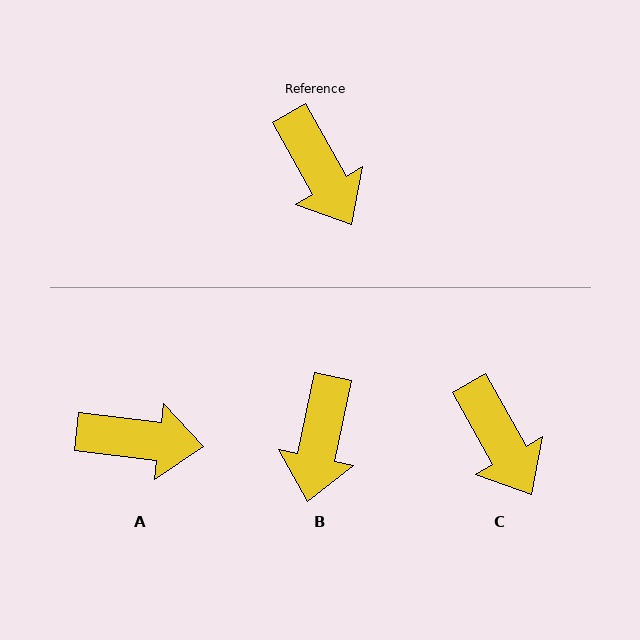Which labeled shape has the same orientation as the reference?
C.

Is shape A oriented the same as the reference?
No, it is off by about 54 degrees.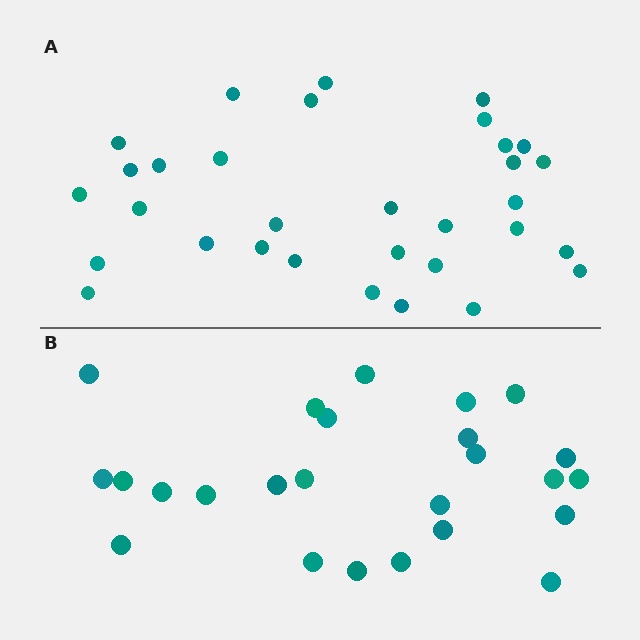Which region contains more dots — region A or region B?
Region A (the top region) has more dots.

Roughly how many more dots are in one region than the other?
Region A has roughly 8 or so more dots than region B.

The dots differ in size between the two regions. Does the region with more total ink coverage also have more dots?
No. Region B has more total ink coverage because its dots are larger, but region A actually contains more individual dots. Total area can be misleading — the number of items is what matters here.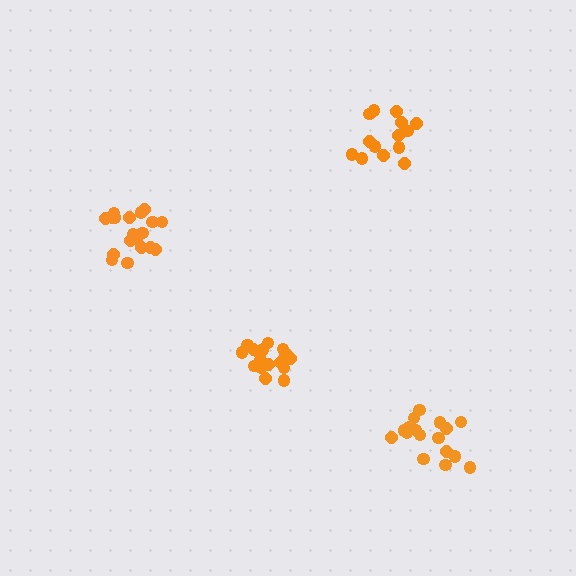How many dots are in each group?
Group 1: 14 dots, Group 2: 17 dots, Group 3: 19 dots, Group 4: 17 dots (67 total).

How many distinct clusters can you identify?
There are 4 distinct clusters.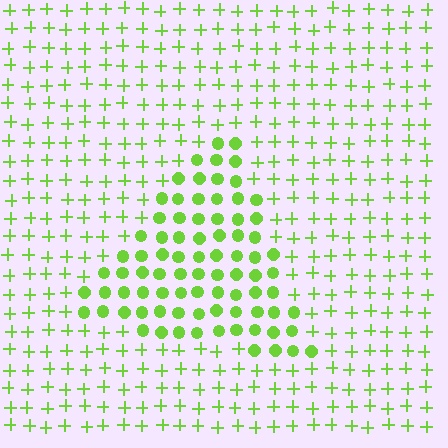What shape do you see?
I see a triangle.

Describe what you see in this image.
The image is filled with small lime elements arranged in a uniform grid. A triangle-shaped region contains circles, while the surrounding area contains plus signs. The boundary is defined purely by the change in element shape.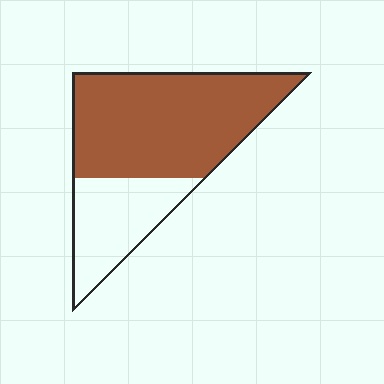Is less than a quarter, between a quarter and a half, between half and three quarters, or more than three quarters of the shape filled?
Between half and three quarters.